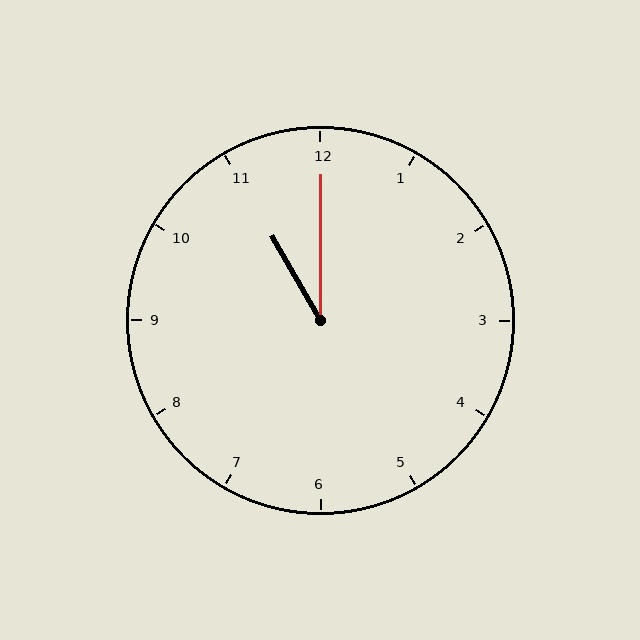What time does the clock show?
11:00.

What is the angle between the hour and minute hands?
Approximately 30 degrees.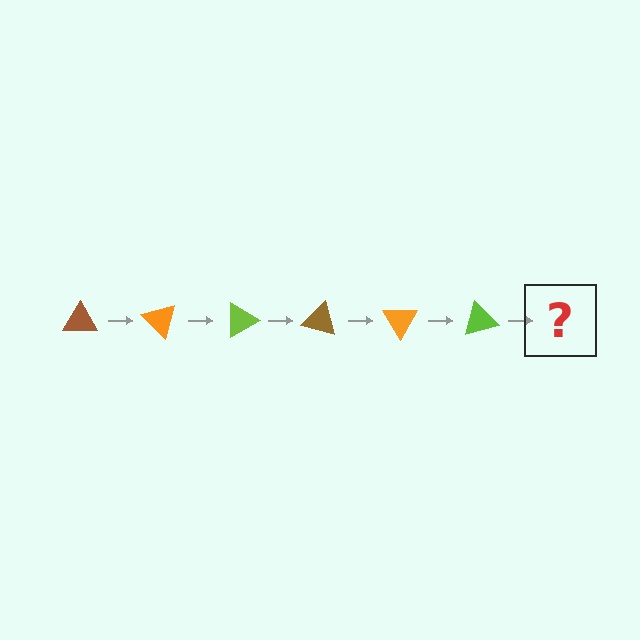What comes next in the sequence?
The next element should be a brown triangle, rotated 270 degrees from the start.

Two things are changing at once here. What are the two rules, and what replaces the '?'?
The two rules are that it rotates 45 degrees each step and the color cycles through brown, orange, and lime. The '?' should be a brown triangle, rotated 270 degrees from the start.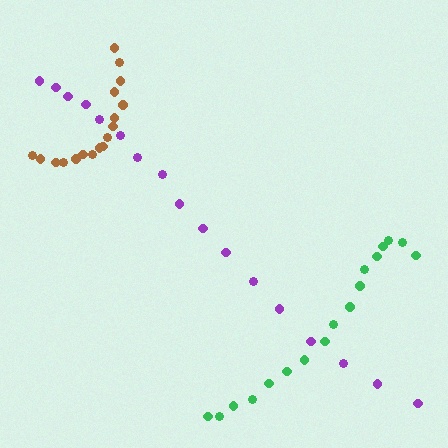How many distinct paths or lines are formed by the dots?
There are 3 distinct paths.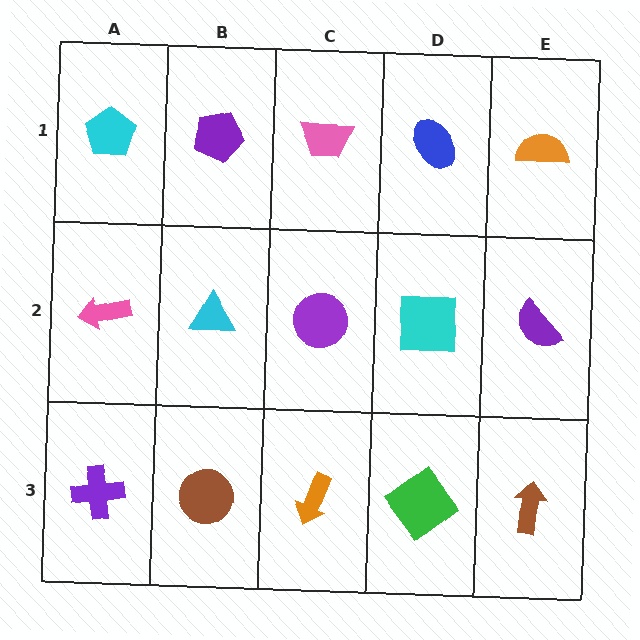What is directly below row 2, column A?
A purple cross.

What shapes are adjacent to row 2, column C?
A pink trapezoid (row 1, column C), an orange arrow (row 3, column C), a cyan triangle (row 2, column B), a cyan square (row 2, column D).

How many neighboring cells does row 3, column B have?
3.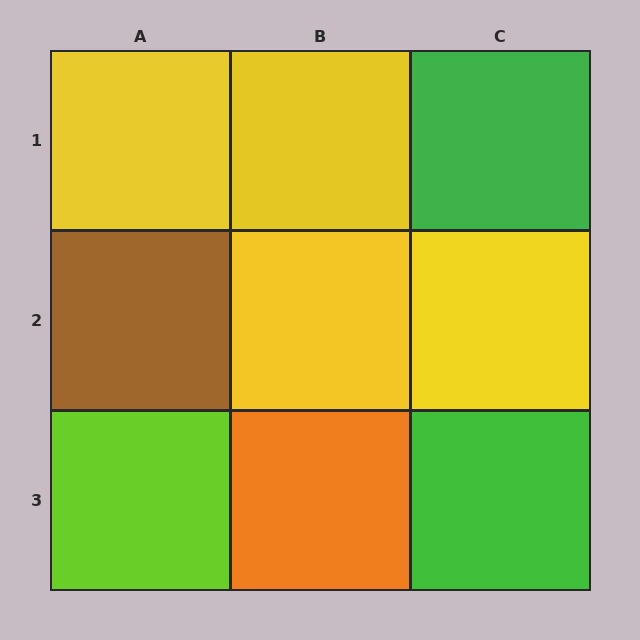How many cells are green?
2 cells are green.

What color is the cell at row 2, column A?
Brown.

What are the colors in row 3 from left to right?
Lime, orange, green.